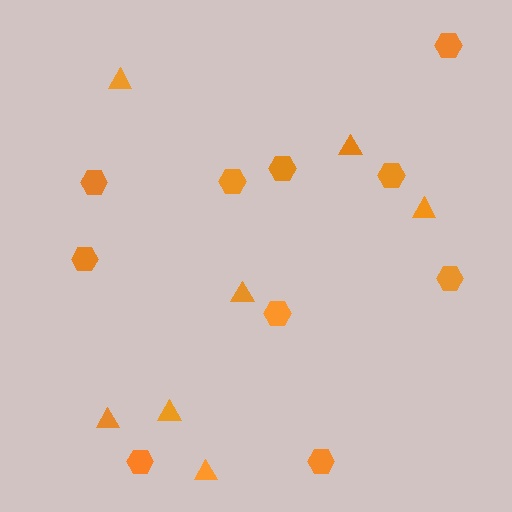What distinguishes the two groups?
There are 2 groups: one group of hexagons (10) and one group of triangles (7).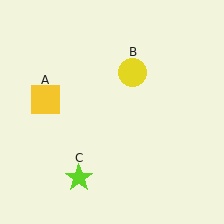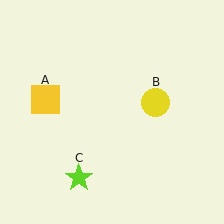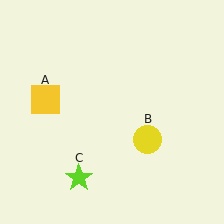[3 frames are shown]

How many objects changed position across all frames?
1 object changed position: yellow circle (object B).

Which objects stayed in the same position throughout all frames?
Yellow square (object A) and lime star (object C) remained stationary.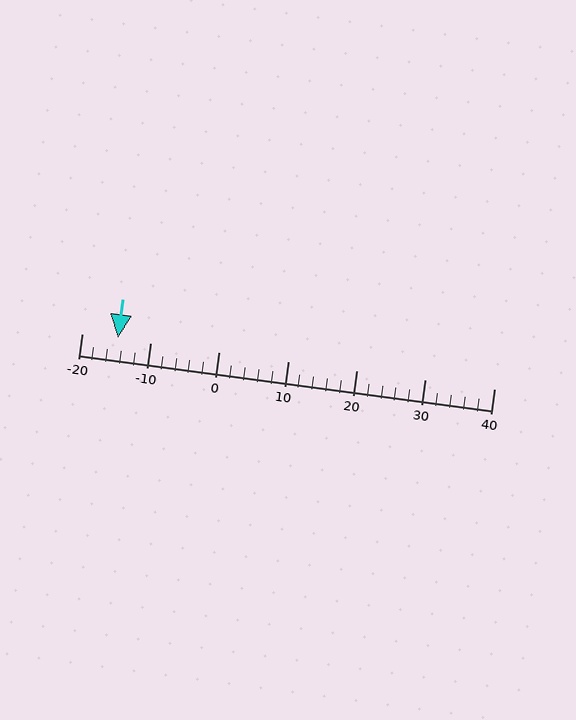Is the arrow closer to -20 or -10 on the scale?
The arrow is closer to -10.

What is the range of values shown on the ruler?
The ruler shows values from -20 to 40.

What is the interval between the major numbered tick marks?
The major tick marks are spaced 10 units apart.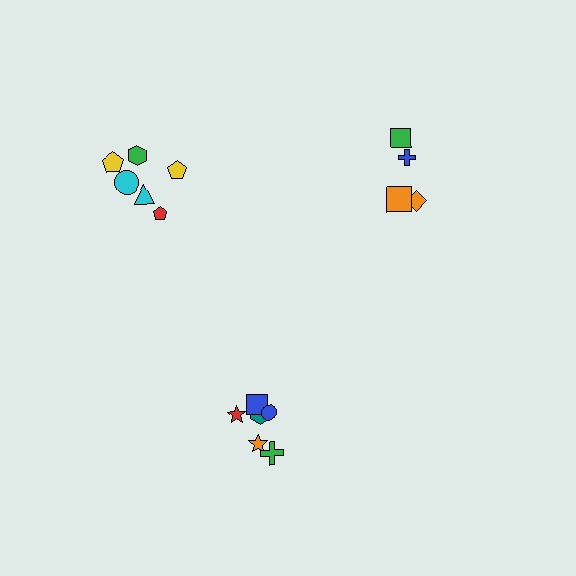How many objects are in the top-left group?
There are 6 objects.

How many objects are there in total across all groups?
There are 16 objects.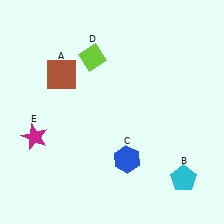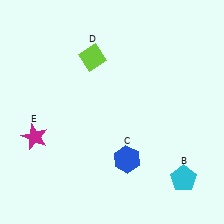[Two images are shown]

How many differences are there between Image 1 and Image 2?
There is 1 difference between the two images.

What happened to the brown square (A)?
The brown square (A) was removed in Image 2. It was in the top-left area of Image 1.